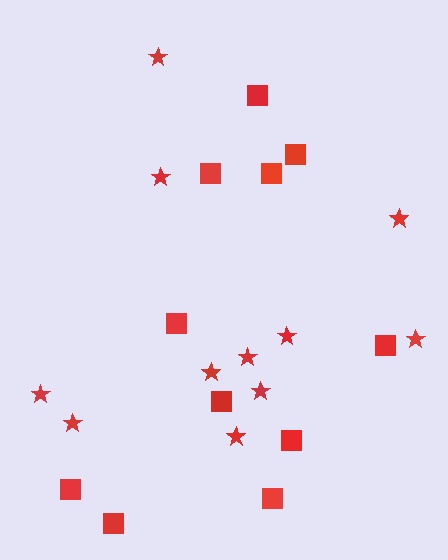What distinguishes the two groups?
There are 2 groups: one group of stars (11) and one group of squares (11).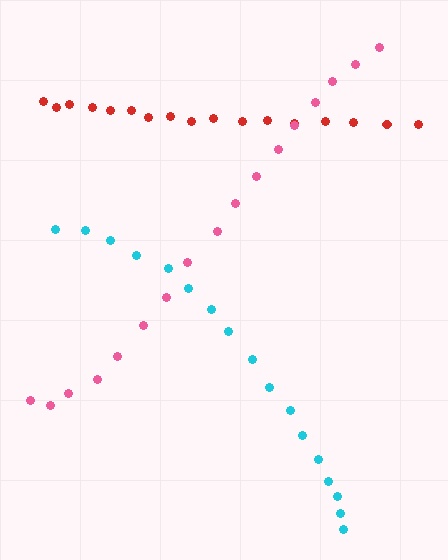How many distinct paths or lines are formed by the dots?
There are 3 distinct paths.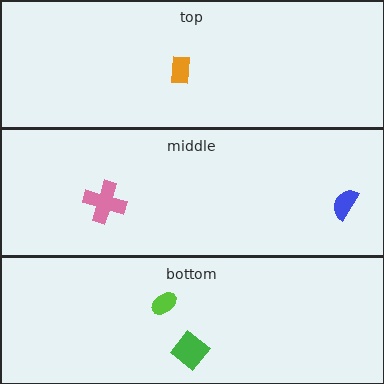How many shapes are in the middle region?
2.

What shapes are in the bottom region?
The lime ellipse, the green diamond.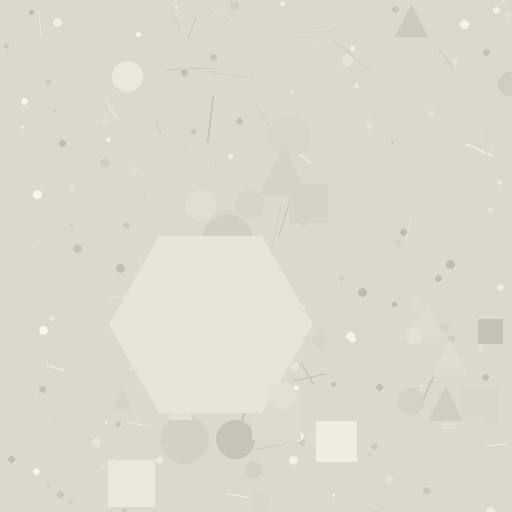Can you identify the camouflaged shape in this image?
The camouflaged shape is a hexagon.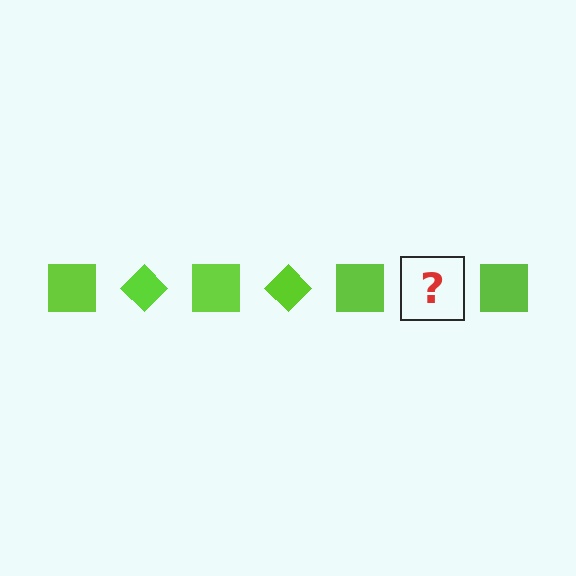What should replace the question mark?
The question mark should be replaced with a lime diamond.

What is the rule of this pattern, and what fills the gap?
The rule is that the pattern cycles through square, diamond shapes in lime. The gap should be filled with a lime diamond.